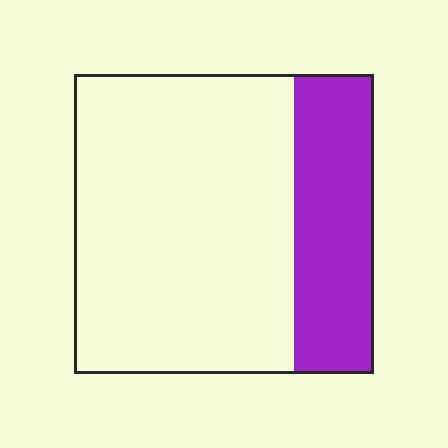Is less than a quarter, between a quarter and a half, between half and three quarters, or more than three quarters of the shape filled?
Between a quarter and a half.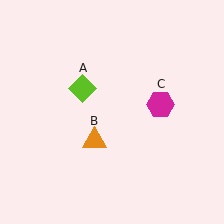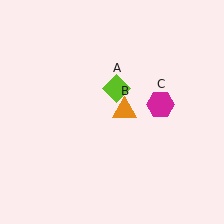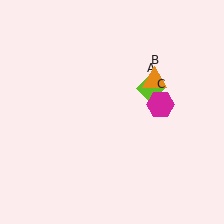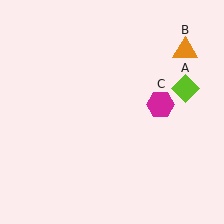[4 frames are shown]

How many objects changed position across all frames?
2 objects changed position: lime diamond (object A), orange triangle (object B).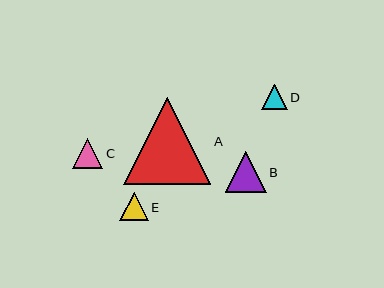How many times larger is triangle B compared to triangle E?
Triangle B is approximately 1.4 times the size of triangle E.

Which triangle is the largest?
Triangle A is the largest with a size of approximately 87 pixels.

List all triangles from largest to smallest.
From largest to smallest: A, B, C, E, D.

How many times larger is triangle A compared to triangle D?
Triangle A is approximately 3.4 times the size of triangle D.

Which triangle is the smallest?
Triangle D is the smallest with a size of approximately 26 pixels.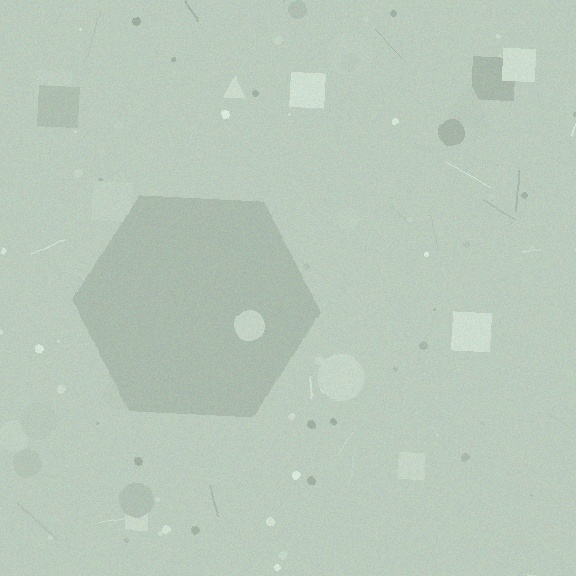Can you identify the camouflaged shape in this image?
The camouflaged shape is a hexagon.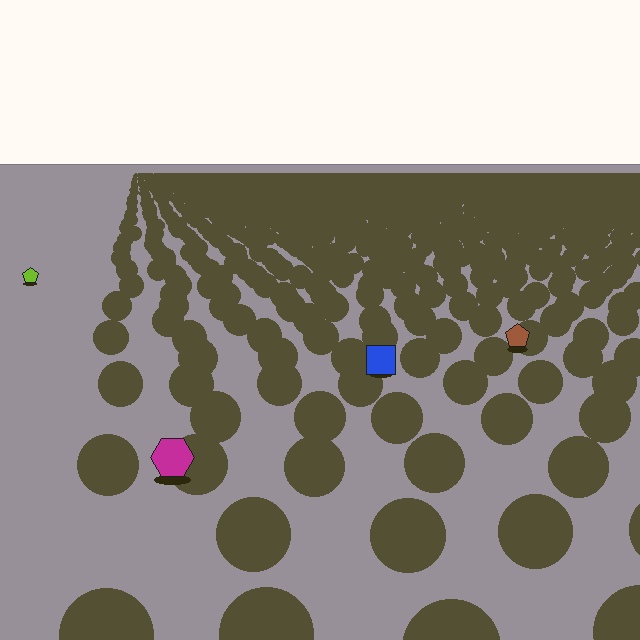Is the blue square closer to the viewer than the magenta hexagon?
No. The magenta hexagon is closer — you can tell from the texture gradient: the ground texture is coarser near it.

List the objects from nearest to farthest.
From nearest to farthest: the magenta hexagon, the blue square, the brown pentagon, the lime pentagon.